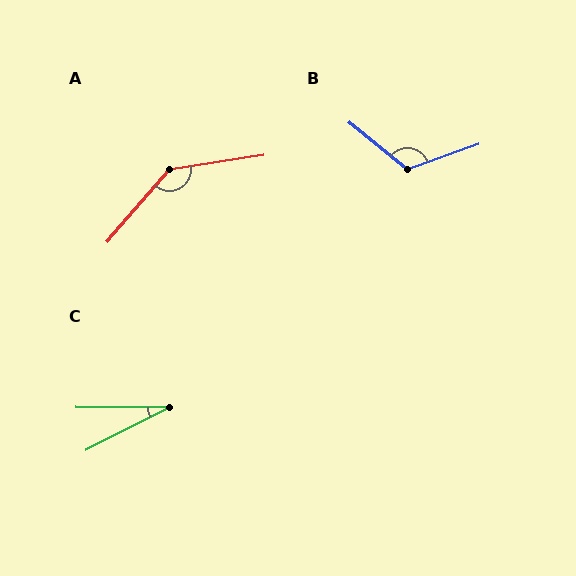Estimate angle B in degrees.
Approximately 122 degrees.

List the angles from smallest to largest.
C (27°), B (122°), A (139°).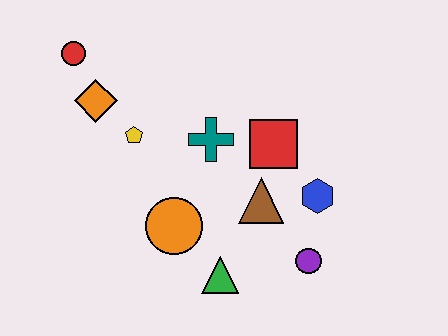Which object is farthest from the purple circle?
The red circle is farthest from the purple circle.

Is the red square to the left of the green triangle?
No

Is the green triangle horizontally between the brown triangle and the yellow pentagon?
Yes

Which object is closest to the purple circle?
The blue hexagon is closest to the purple circle.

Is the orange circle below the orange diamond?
Yes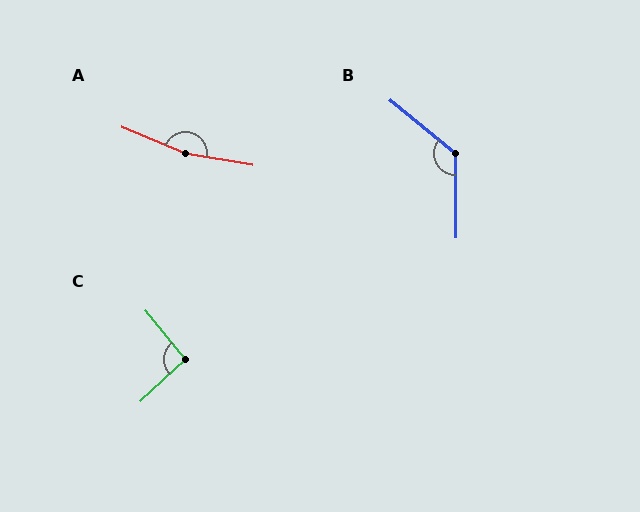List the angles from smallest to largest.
C (95°), B (130°), A (167°).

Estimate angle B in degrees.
Approximately 130 degrees.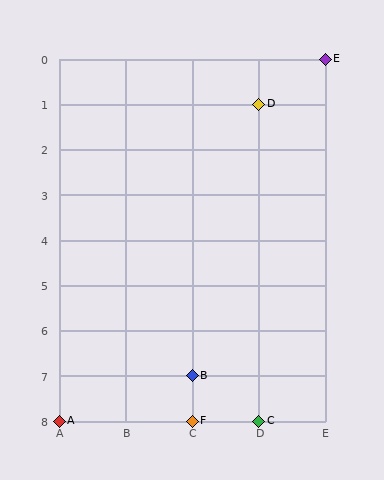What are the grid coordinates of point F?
Point F is at grid coordinates (C, 8).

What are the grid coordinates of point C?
Point C is at grid coordinates (D, 8).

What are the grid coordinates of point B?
Point B is at grid coordinates (C, 7).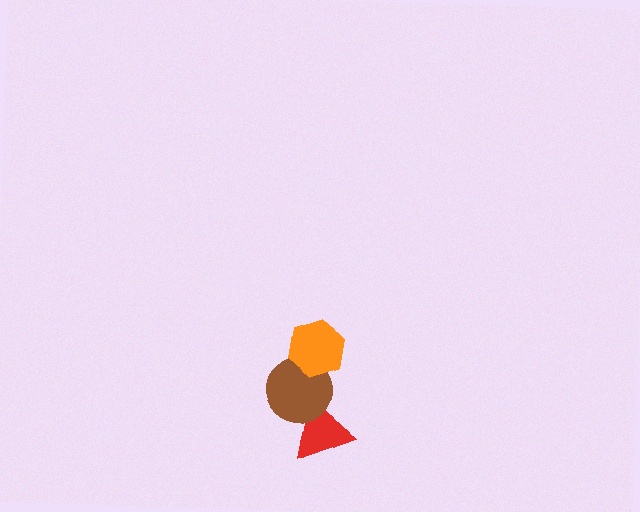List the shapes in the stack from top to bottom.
From top to bottom: the orange hexagon, the brown circle, the red triangle.